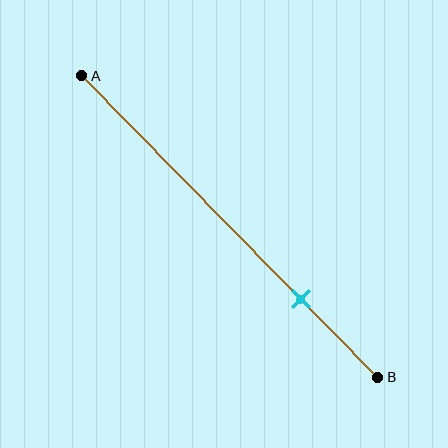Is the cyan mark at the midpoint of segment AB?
No, the mark is at about 75% from A, not at the 50% midpoint.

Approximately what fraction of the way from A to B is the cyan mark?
The cyan mark is approximately 75% of the way from A to B.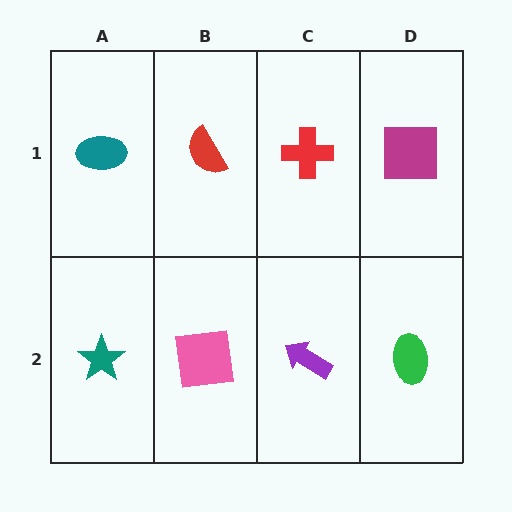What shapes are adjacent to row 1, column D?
A green ellipse (row 2, column D), a red cross (row 1, column C).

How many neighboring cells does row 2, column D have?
2.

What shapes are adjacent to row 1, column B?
A pink square (row 2, column B), a teal ellipse (row 1, column A), a red cross (row 1, column C).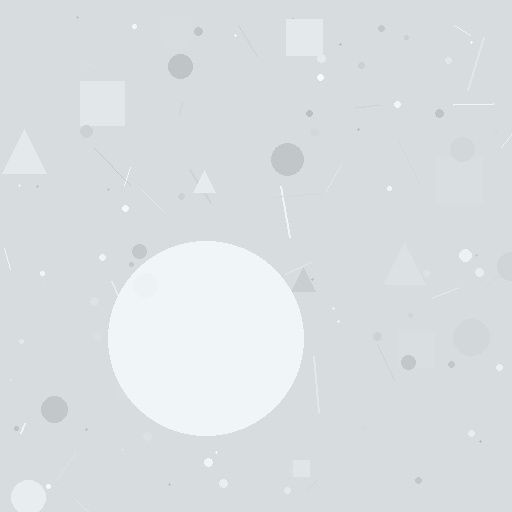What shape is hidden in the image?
A circle is hidden in the image.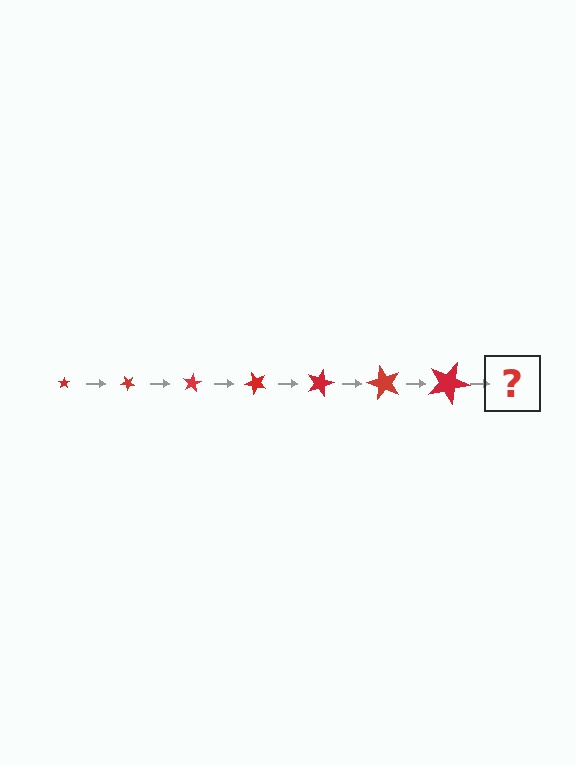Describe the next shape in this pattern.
It should be a star, larger than the previous one and rotated 280 degrees from the start.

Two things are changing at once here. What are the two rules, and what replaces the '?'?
The two rules are that the star grows larger each step and it rotates 40 degrees each step. The '?' should be a star, larger than the previous one and rotated 280 degrees from the start.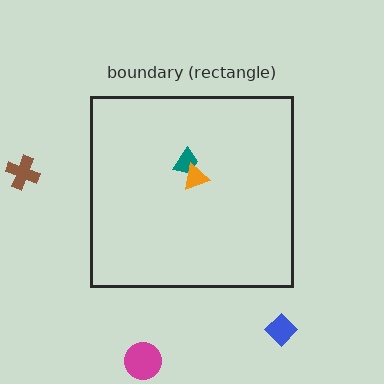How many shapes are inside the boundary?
2 inside, 3 outside.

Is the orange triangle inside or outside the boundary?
Inside.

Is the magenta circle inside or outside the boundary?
Outside.